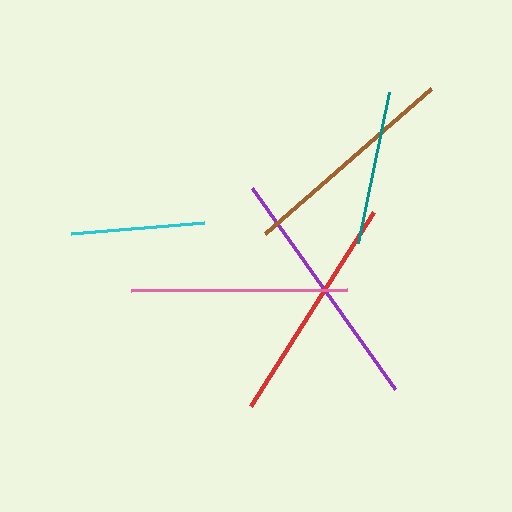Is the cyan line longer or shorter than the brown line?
The brown line is longer than the cyan line.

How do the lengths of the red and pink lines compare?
The red and pink lines are approximately the same length.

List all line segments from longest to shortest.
From longest to shortest: purple, red, brown, pink, teal, cyan.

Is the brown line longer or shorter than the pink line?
The brown line is longer than the pink line.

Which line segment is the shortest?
The cyan line is the shortest at approximately 134 pixels.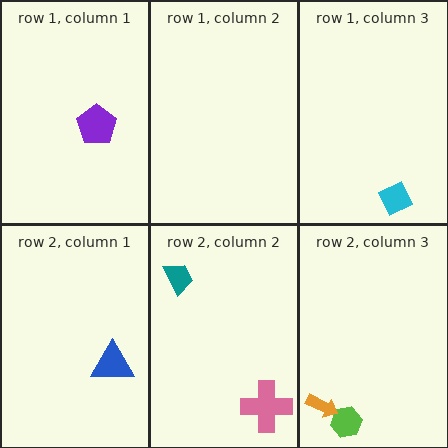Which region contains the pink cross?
The row 2, column 2 region.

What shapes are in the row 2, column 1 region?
The blue triangle.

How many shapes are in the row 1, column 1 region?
1.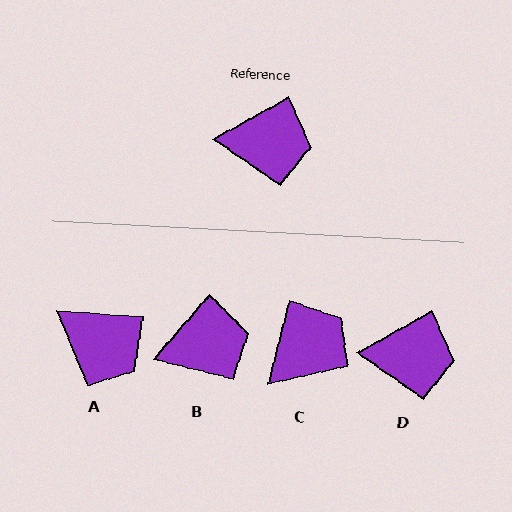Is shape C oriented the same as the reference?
No, it is off by about 47 degrees.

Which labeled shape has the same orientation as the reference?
D.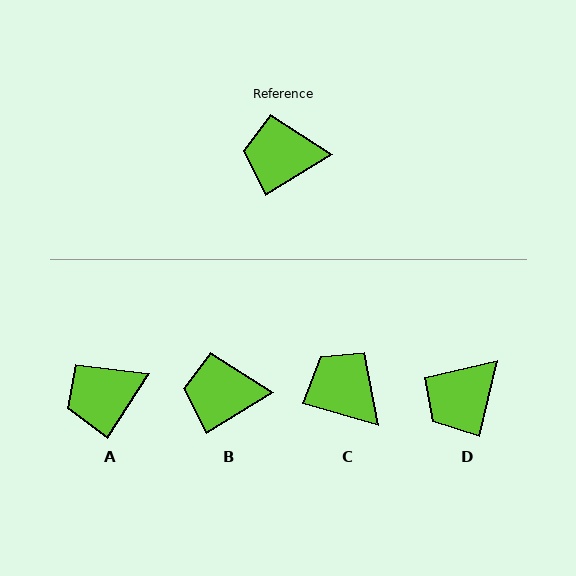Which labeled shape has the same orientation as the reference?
B.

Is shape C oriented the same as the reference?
No, it is off by about 47 degrees.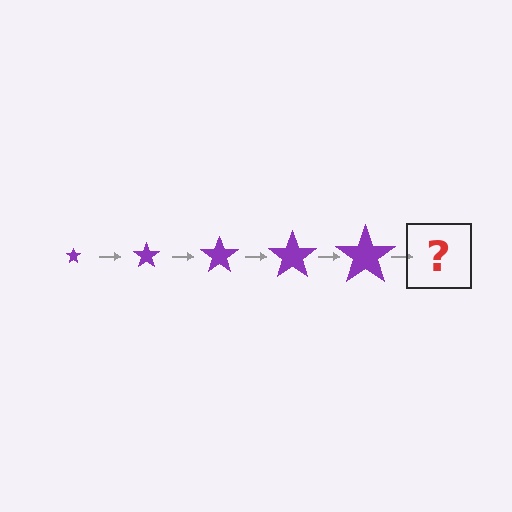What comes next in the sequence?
The next element should be a purple star, larger than the previous one.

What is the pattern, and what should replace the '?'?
The pattern is that the star gets progressively larger each step. The '?' should be a purple star, larger than the previous one.